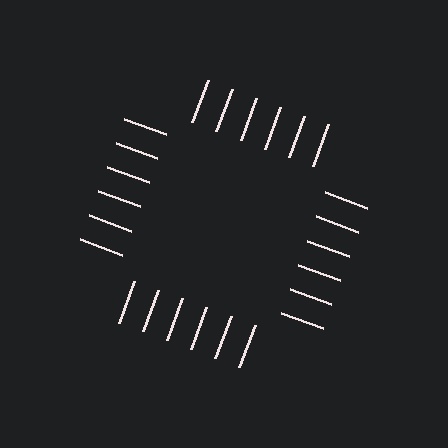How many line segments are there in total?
24 — 6 along each of the 4 edges.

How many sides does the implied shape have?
4 sides — the line-ends trace a square.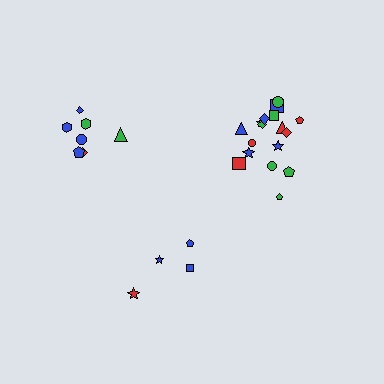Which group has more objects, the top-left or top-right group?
The top-right group.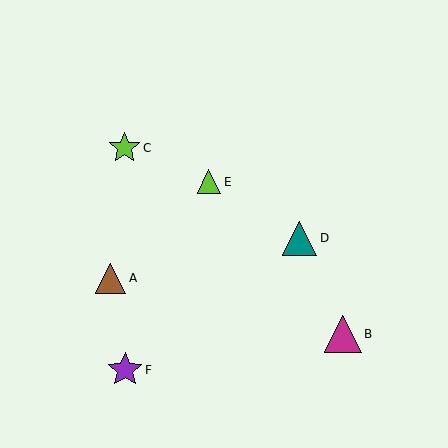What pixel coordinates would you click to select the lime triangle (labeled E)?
Click at (209, 182) to select the lime triangle E.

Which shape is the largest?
The magenta triangle (labeled B) is the largest.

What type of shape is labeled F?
Shape F is a purple star.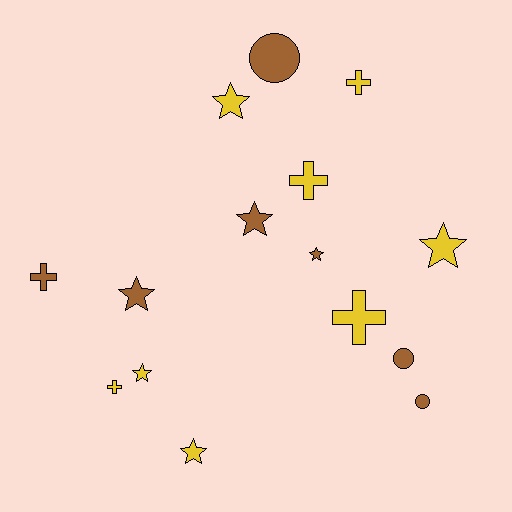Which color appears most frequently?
Yellow, with 8 objects.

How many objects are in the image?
There are 15 objects.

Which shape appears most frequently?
Star, with 7 objects.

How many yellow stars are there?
There are 4 yellow stars.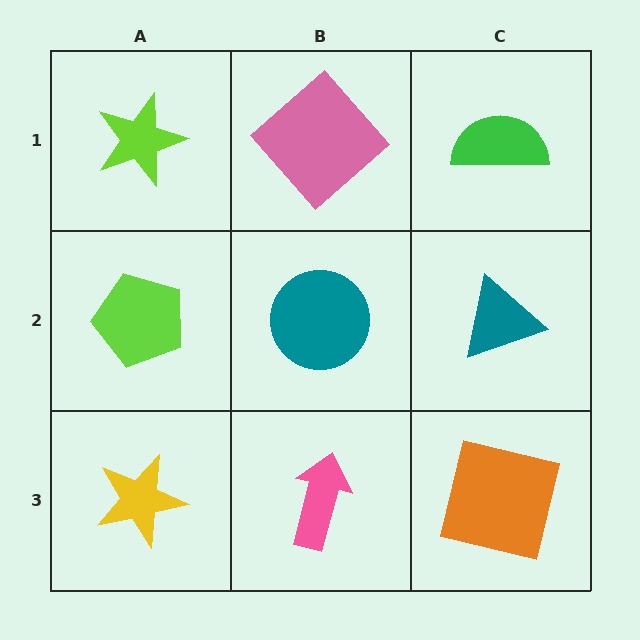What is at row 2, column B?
A teal circle.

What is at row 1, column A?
A lime star.